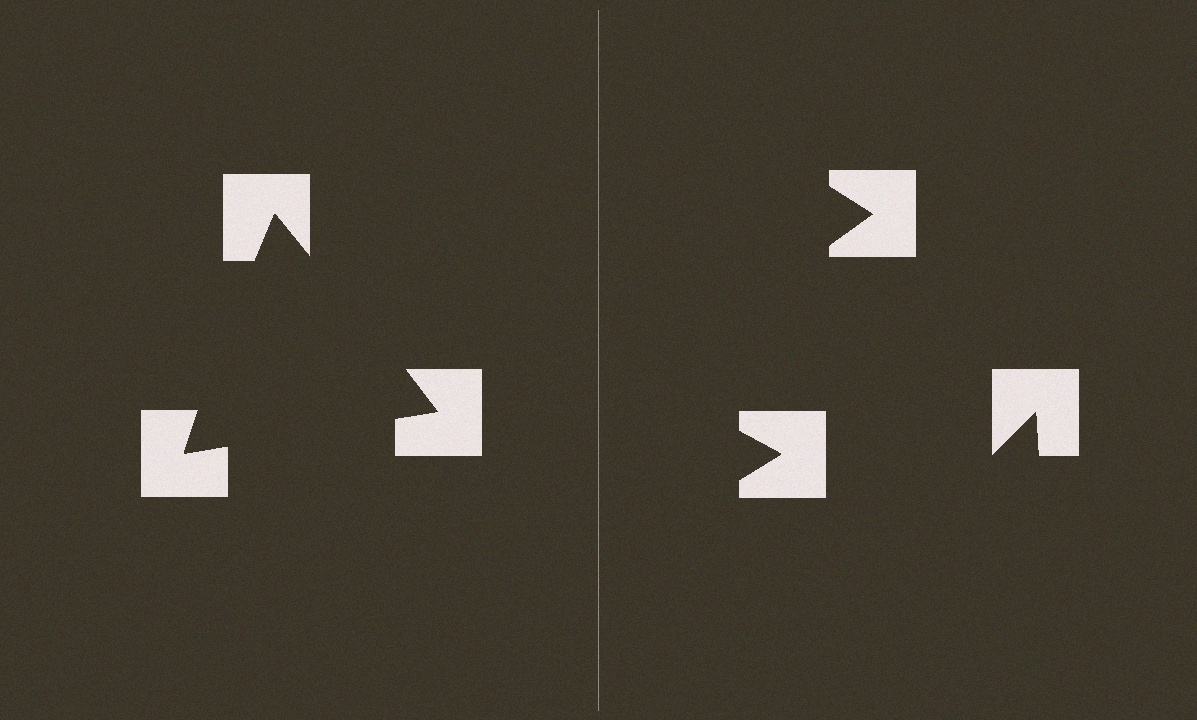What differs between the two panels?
The notched squares are positioned identically on both sides; only the wedge orientations differ. On the left they align to a triangle; on the right they are misaligned.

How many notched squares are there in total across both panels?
6 — 3 on each side.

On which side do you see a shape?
An illusory triangle appears on the left side. On the right side the wedge cuts are rotated, so no coherent shape forms.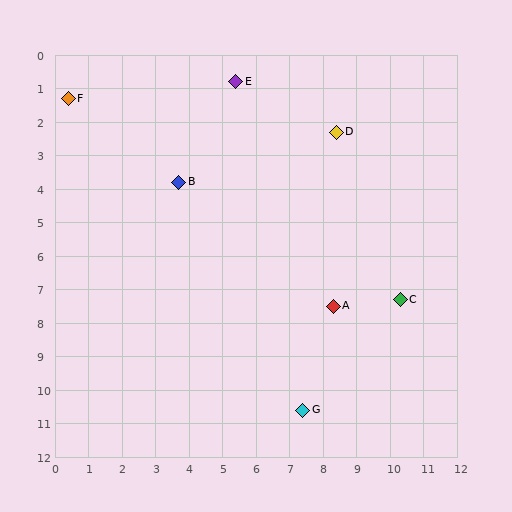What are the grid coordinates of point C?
Point C is at approximately (10.3, 7.3).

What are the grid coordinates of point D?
Point D is at approximately (8.4, 2.3).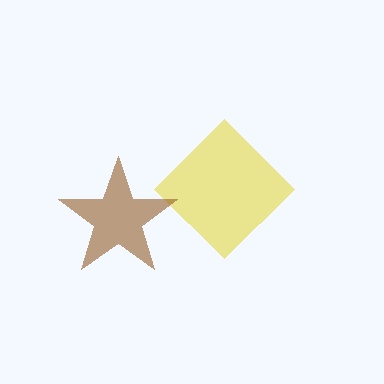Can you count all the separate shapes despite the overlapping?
Yes, there are 2 separate shapes.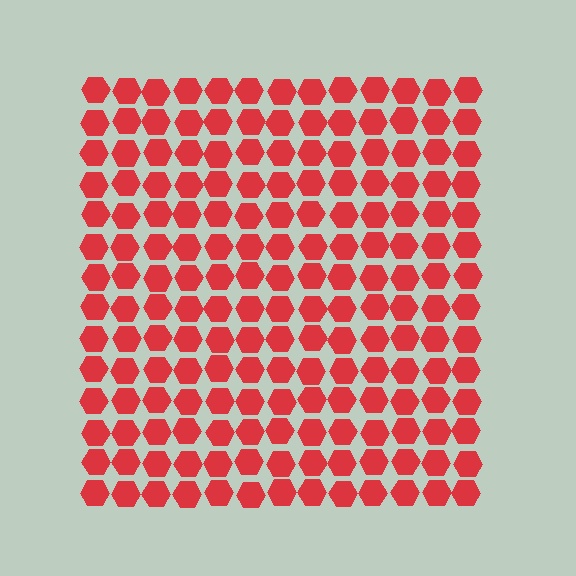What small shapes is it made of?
It is made of small hexagons.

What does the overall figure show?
The overall figure shows a square.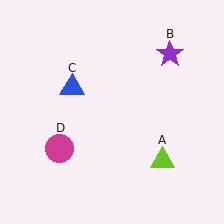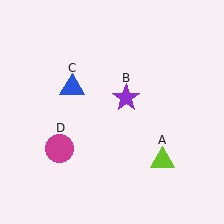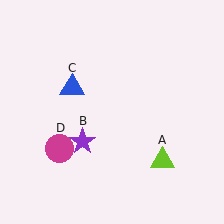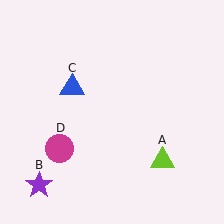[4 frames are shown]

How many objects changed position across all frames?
1 object changed position: purple star (object B).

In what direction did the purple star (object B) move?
The purple star (object B) moved down and to the left.